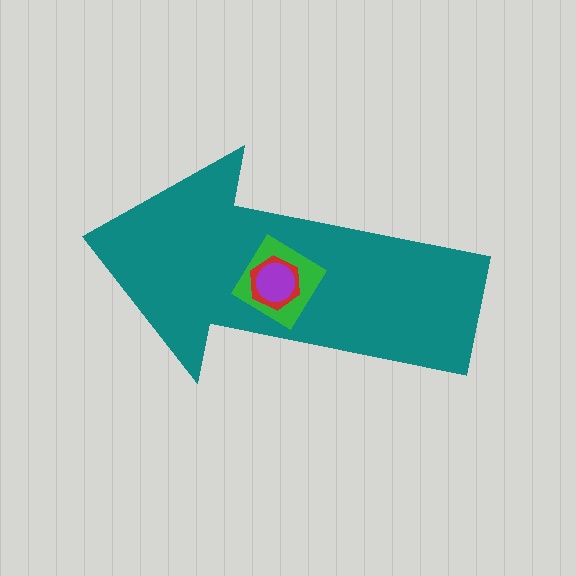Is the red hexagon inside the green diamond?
Yes.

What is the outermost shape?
The teal arrow.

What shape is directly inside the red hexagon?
The purple circle.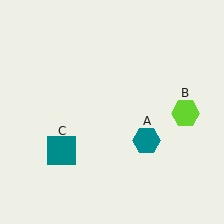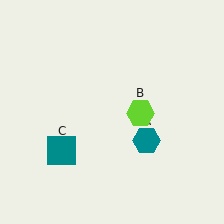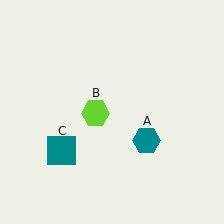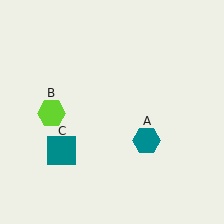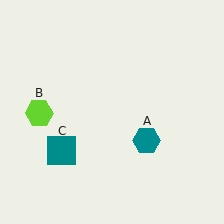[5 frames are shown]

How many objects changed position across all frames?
1 object changed position: lime hexagon (object B).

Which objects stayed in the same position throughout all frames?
Teal hexagon (object A) and teal square (object C) remained stationary.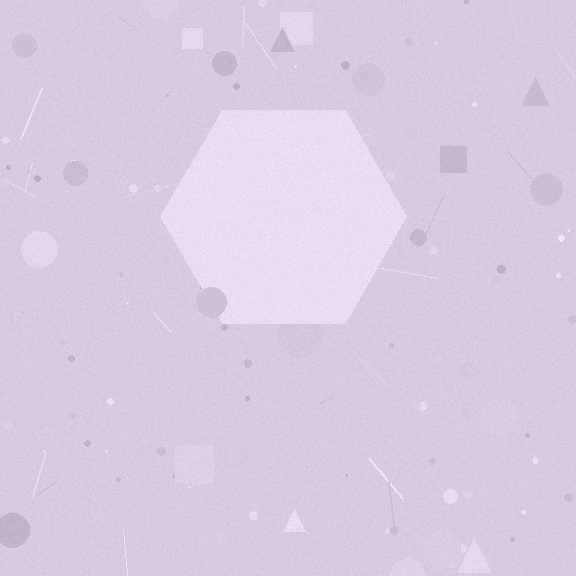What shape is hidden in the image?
A hexagon is hidden in the image.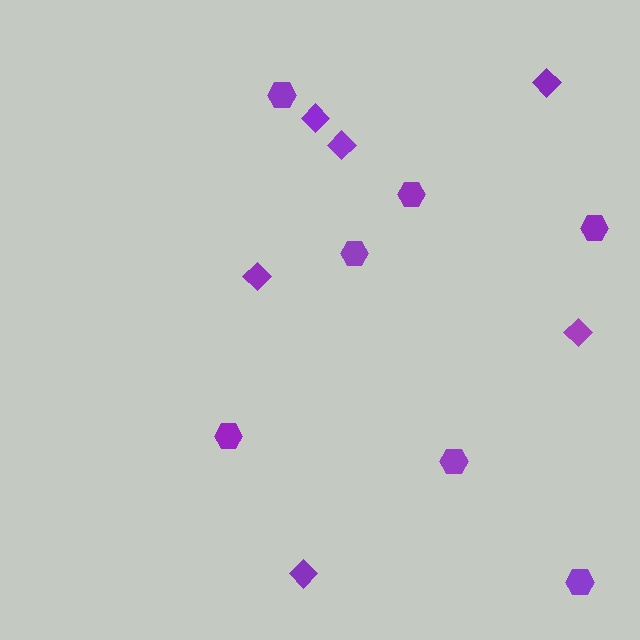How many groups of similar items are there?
There are 2 groups: one group of hexagons (7) and one group of diamonds (6).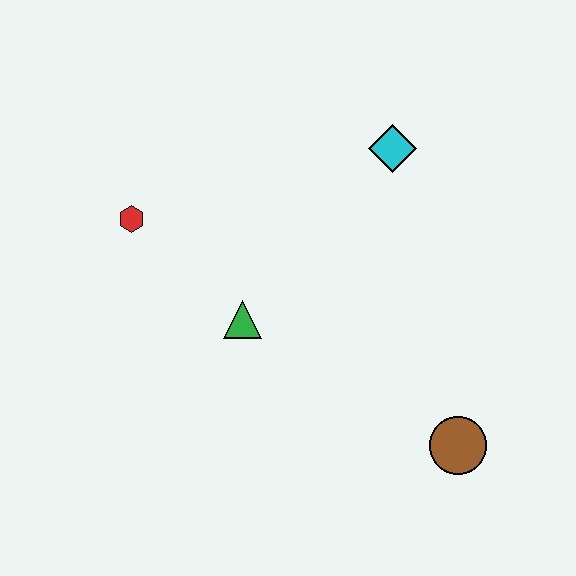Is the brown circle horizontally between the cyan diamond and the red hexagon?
No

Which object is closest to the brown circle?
The green triangle is closest to the brown circle.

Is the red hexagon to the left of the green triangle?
Yes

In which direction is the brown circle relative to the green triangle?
The brown circle is to the right of the green triangle.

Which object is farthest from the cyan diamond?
The brown circle is farthest from the cyan diamond.